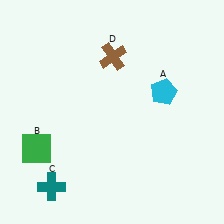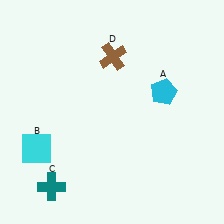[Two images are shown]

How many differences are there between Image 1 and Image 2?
There is 1 difference between the two images.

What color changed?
The square (B) changed from green in Image 1 to cyan in Image 2.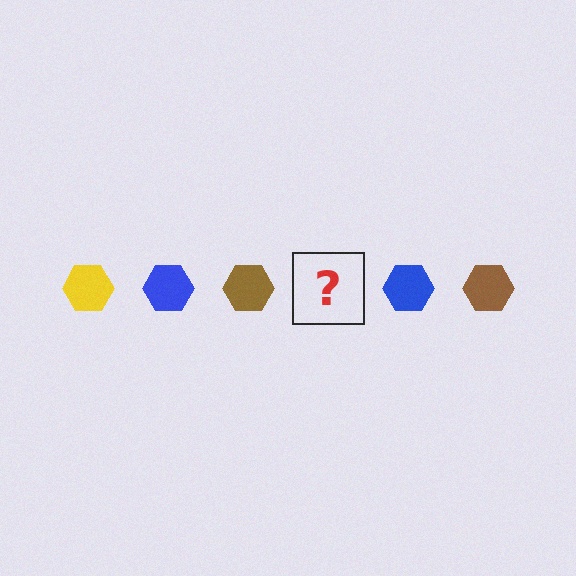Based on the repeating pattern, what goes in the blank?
The blank should be a yellow hexagon.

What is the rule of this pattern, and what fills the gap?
The rule is that the pattern cycles through yellow, blue, brown hexagons. The gap should be filled with a yellow hexagon.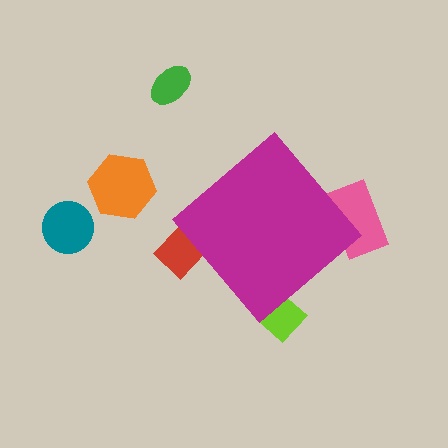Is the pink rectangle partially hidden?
Yes, the pink rectangle is partially hidden behind the magenta diamond.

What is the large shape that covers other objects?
A magenta diamond.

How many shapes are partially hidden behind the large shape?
3 shapes are partially hidden.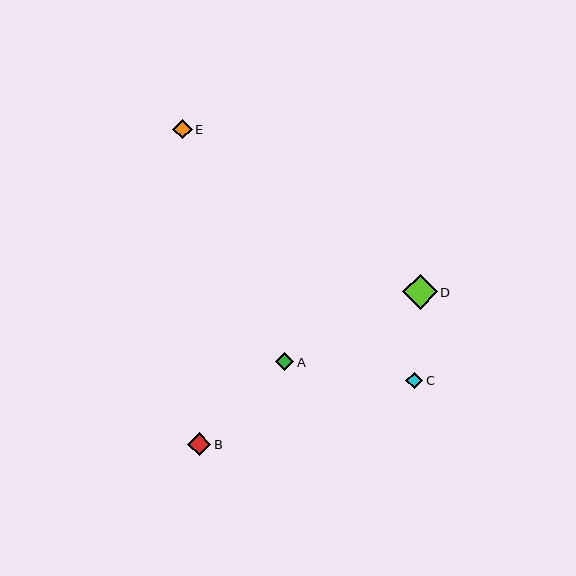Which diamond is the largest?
Diamond D is the largest with a size of approximately 35 pixels.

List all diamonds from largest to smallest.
From largest to smallest: D, B, E, A, C.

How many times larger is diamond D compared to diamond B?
Diamond D is approximately 1.5 times the size of diamond B.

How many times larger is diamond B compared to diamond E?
Diamond B is approximately 1.2 times the size of diamond E.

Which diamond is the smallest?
Diamond C is the smallest with a size of approximately 17 pixels.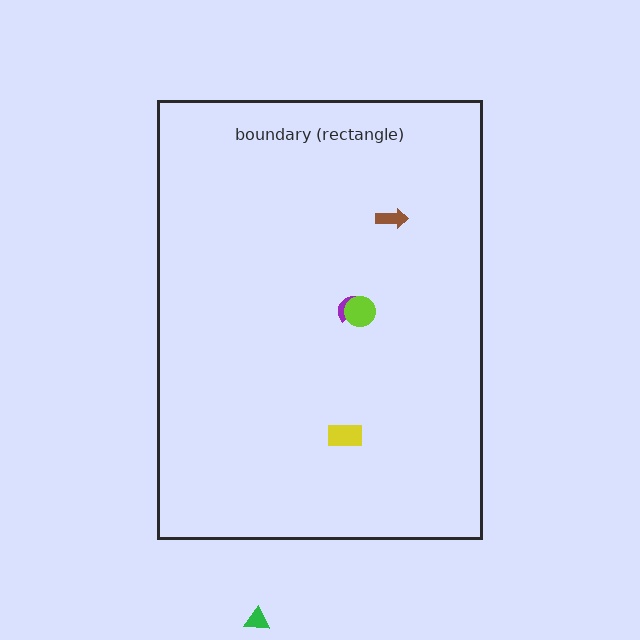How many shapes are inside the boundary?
4 inside, 1 outside.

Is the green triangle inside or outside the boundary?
Outside.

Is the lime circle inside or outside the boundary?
Inside.